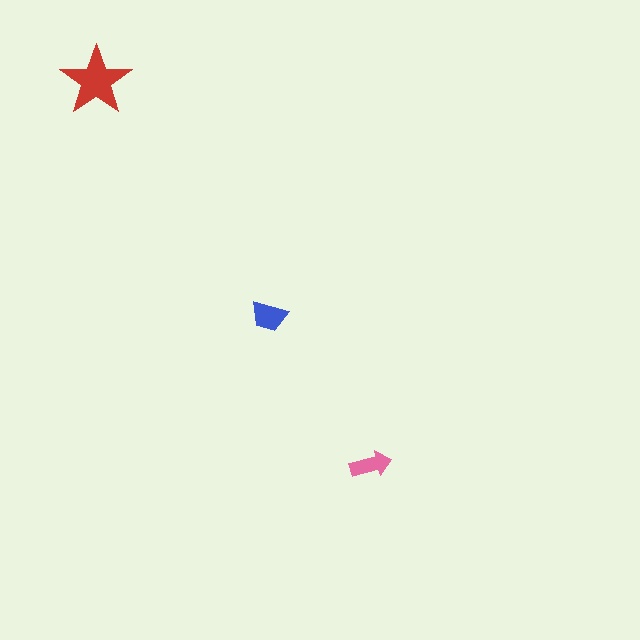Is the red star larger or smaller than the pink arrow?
Larger.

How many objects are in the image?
There are 3 objects in the image.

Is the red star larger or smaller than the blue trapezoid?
Larger.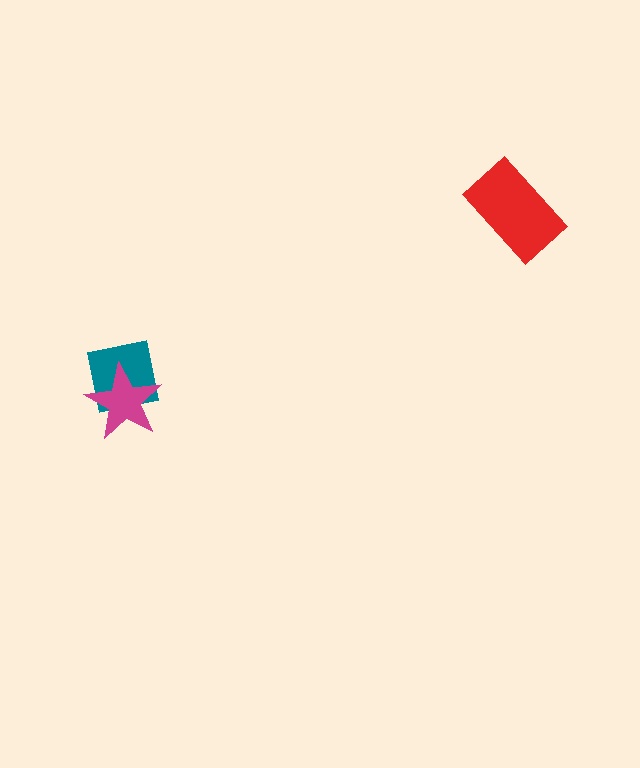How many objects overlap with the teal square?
1 object overlaps with the teal square.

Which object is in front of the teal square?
The magenta star is in front of the teal square.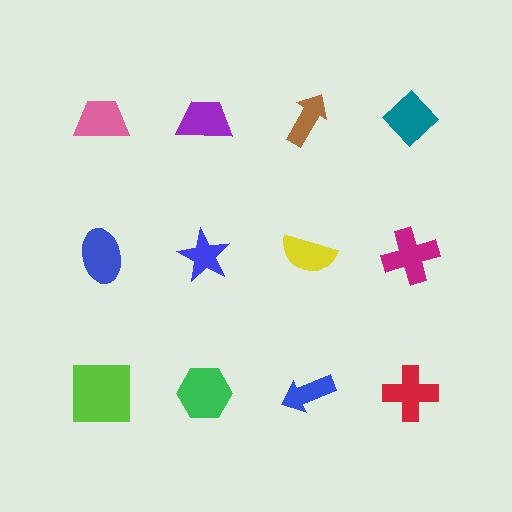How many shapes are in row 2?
4 shapes.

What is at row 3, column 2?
A green hexagon.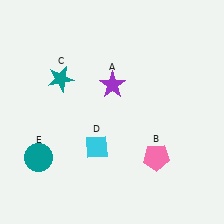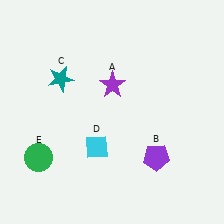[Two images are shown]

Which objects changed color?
B changed from pink to purple. E changed from teal to green.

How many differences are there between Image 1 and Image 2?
There are 2 differences between the two images.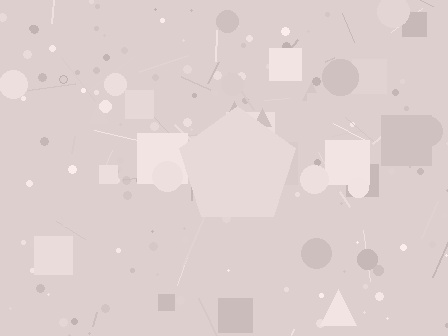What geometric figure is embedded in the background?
A pentagon is embedded in the background.